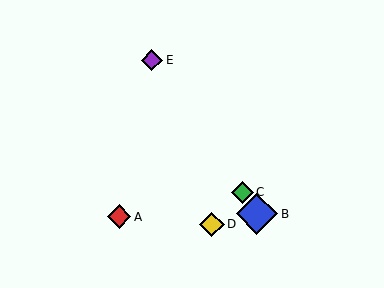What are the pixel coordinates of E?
Object E is at (152, 60).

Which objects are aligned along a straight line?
Objects B, C, E are aligned along a straight line.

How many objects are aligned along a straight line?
3 objects (B, C, E) are aligned along a straight line.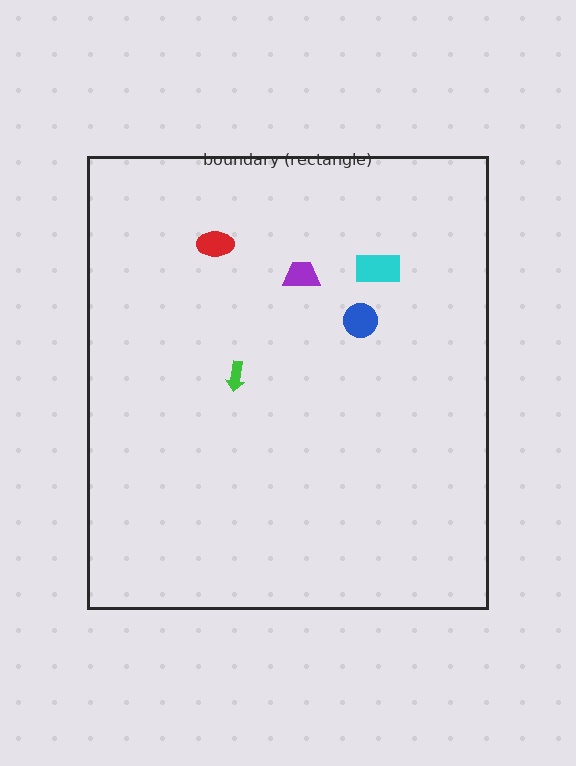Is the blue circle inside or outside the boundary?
Inside.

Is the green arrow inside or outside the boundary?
Inside.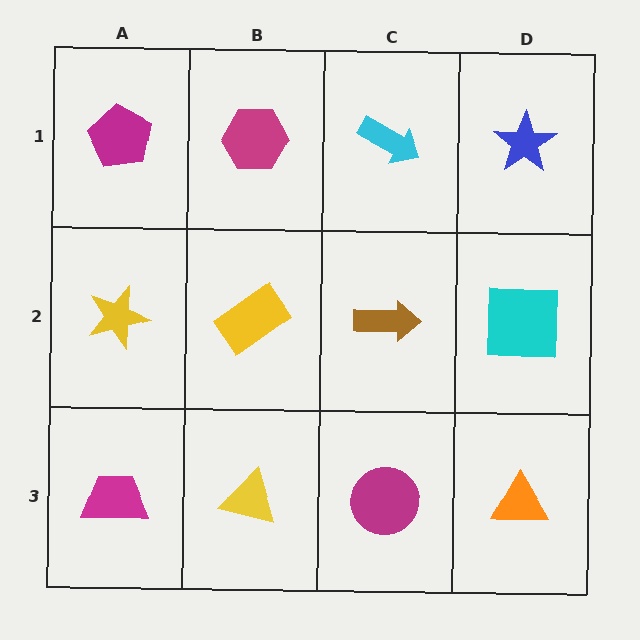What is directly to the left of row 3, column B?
A magenta trapezoid.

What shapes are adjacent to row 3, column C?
A brown arrow (row 2, column C), a yellow triangle (row 3, column B), an orange triangle (row 3, column D).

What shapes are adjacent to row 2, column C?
A cyan arrow (row 1, column C), a magenta circle (row 3, column C), a yellow rectangle (row 2, column B), a cyan square (row 2, column D).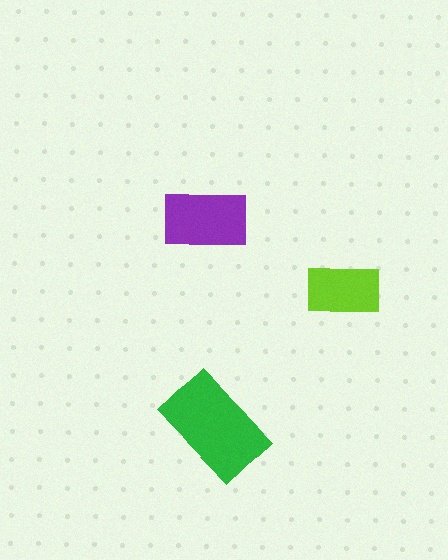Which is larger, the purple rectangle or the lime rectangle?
The purple one.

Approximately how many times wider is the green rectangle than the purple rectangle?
About 1.5 times wider.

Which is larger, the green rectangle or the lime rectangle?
The green one.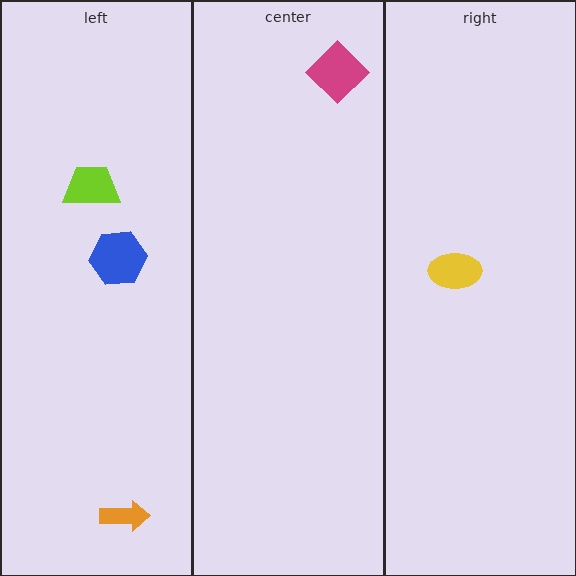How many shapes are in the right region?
1.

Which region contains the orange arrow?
The left region.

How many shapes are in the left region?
3.